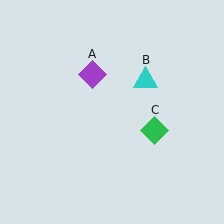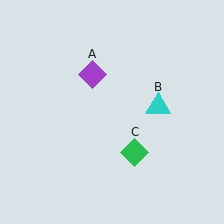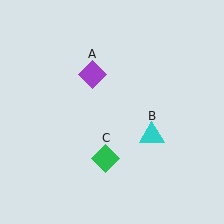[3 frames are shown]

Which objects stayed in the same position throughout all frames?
Purple diamond (object A) remained stationary.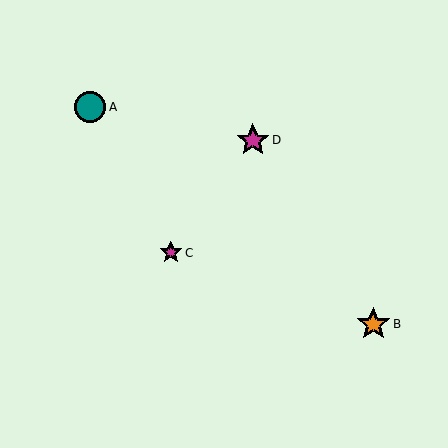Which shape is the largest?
The orange star (labeled B) is the largest.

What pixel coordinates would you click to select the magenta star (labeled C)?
Click at (171, 253) to select the magenta star C.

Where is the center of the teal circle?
The center of the teal circle is at (90, 107).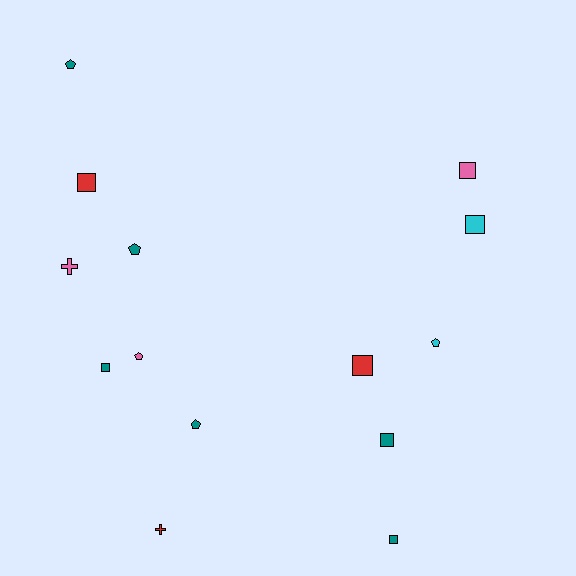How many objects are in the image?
There are 14 objects.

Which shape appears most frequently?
Square, with 7 objects.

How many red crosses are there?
There is 1 red cross.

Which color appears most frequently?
Teal, with 6 objects.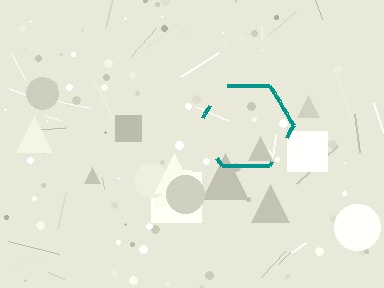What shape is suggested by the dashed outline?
The dashed outline suggests a hexagon.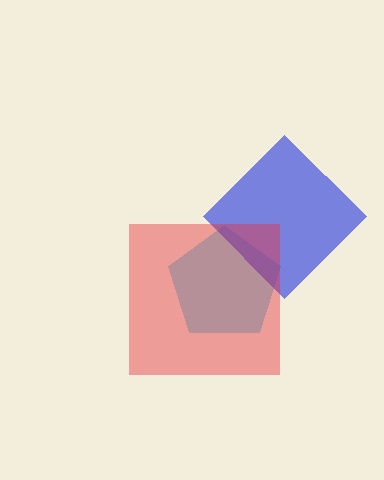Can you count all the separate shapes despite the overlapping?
Yes, there are 3 separate shapes.